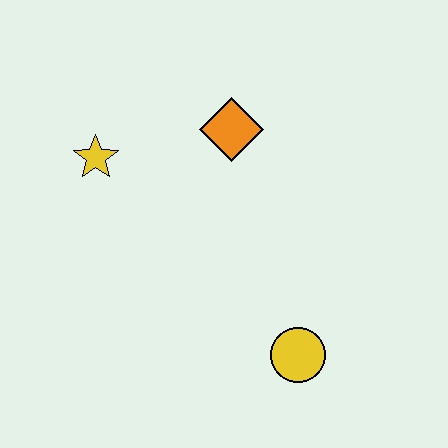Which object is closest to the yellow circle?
The orange diamond is closest to the yellow circle.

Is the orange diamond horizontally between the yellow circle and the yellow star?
Yes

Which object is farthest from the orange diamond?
The yellow circle is farthest from the orange diamond.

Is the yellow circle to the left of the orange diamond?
No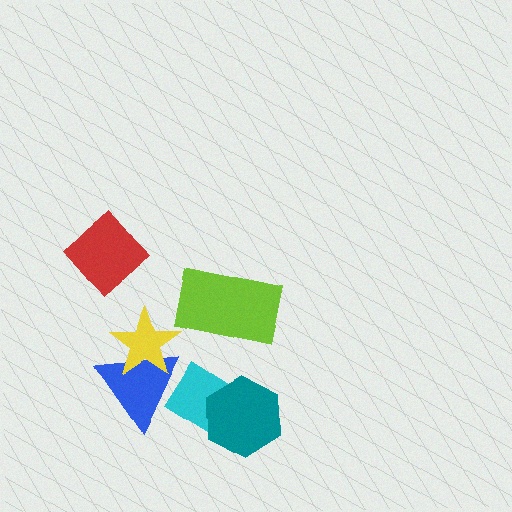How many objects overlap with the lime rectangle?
0 objects overlap with the lime rectangle.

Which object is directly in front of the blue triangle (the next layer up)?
The yellow star is directly in front of the blue triangle.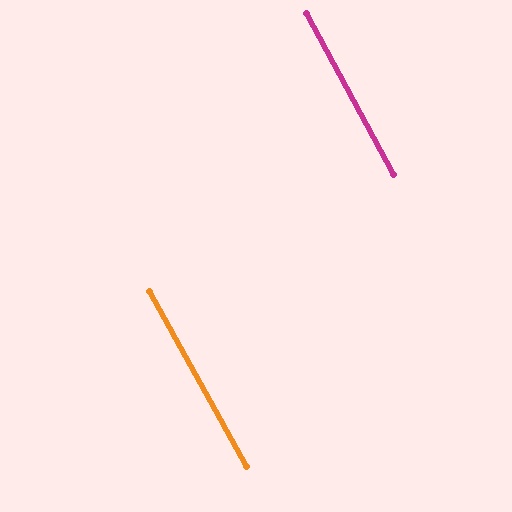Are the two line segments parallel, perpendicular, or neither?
Parallel — their directions differ by only 0.8°.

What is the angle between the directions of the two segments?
Approximately 1 degree.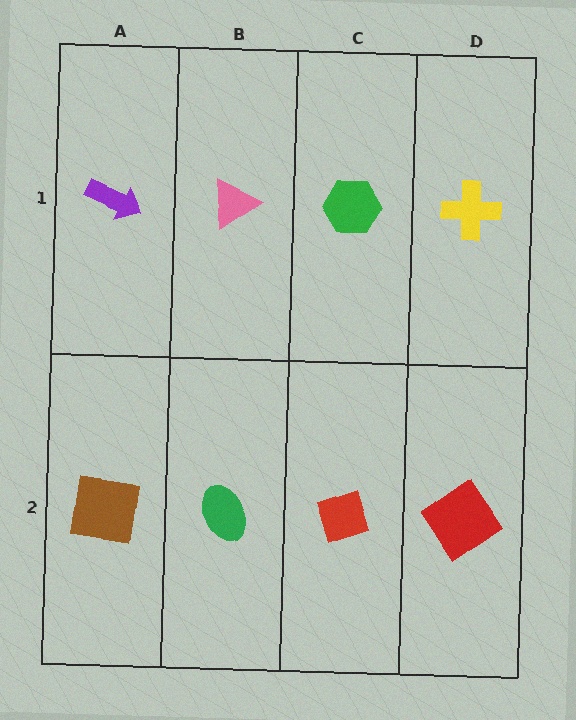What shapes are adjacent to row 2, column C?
A green hexagon (row 1, column C), a green ellipse (row 2, column B), a red diamond (row 2, column D).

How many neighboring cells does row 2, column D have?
2.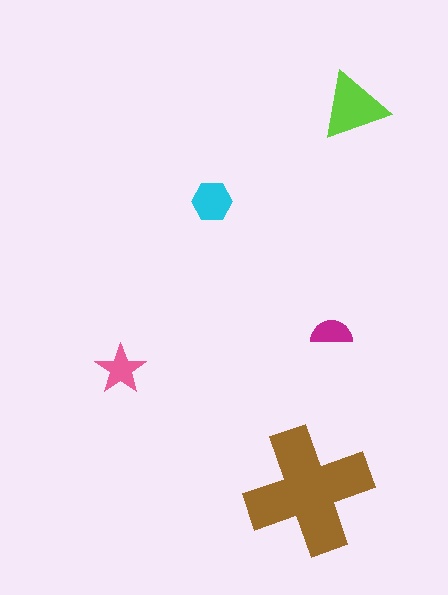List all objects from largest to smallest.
The brown cross, the lime triangle, the cyan hexagon, the pink star, the magenta semicircle.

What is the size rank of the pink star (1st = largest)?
4th.